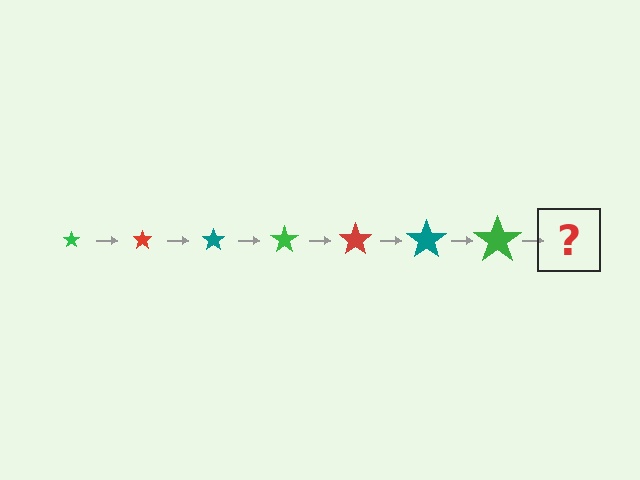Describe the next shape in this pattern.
It should be a red star, larger than the previous one.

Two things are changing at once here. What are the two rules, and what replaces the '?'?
The two rules are that the star grows larger each step and the color cycles through green, red, and teal. The '?' should be a red star, larger than the previous one.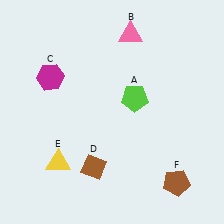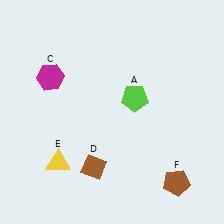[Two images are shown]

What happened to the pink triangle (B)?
The pink triangle (B) was removed in Image 2. It was in the top-right area of Image 1.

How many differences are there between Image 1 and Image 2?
There is 1 difference between the two images.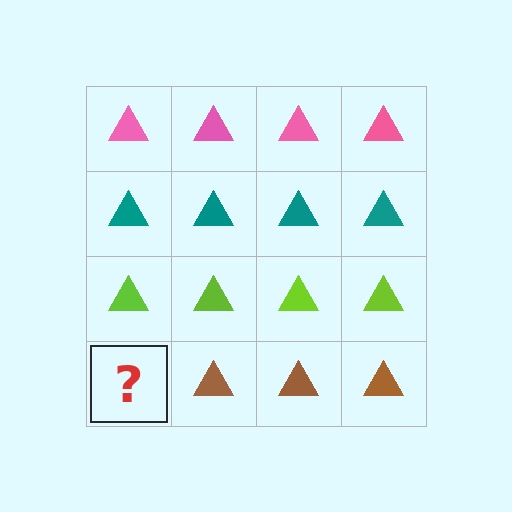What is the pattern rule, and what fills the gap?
The rule is that each row has a consistent color. The gap should be filled with a brown triangle.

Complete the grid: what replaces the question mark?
The question mark should be replaced with a brown triangle.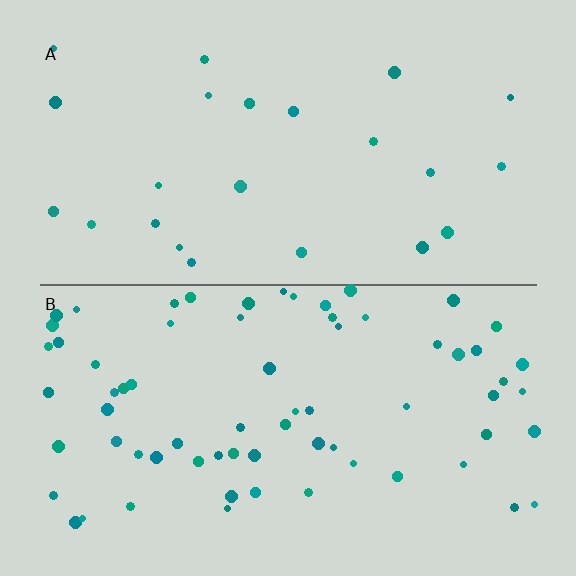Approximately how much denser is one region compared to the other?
Approximately 3.0× — region B over region A.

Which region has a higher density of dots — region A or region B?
B (the bottom).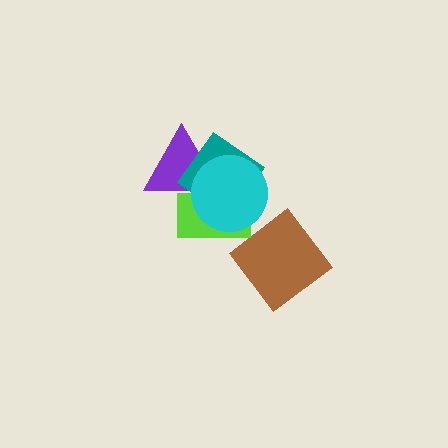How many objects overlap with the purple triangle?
3 objects overlap with the purple triangle.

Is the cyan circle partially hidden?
No, no other shape covers it.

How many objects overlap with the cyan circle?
3 objects overlap with the cyan circle.